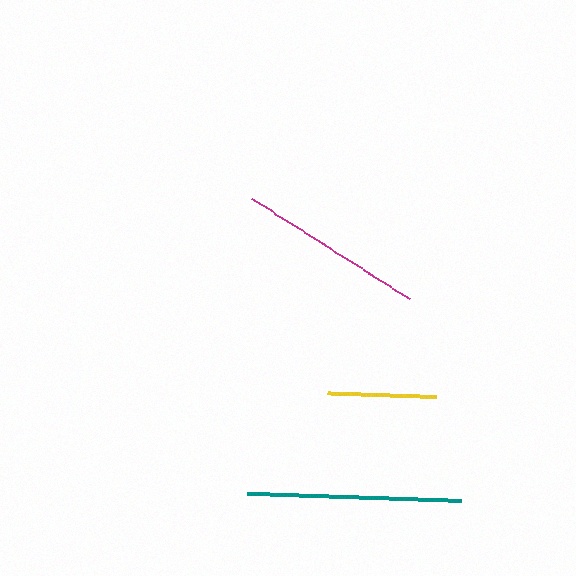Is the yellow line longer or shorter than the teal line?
The teal line is longer than the yellow line.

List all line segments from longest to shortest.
From longest to shortest: teal, magenta, yellow.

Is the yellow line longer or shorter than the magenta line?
The magenta line is longer than the yellow line.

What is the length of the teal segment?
The teal segment is approximately 214 pixels long.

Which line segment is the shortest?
The yellow line is the shortest at approximately 109 pixels.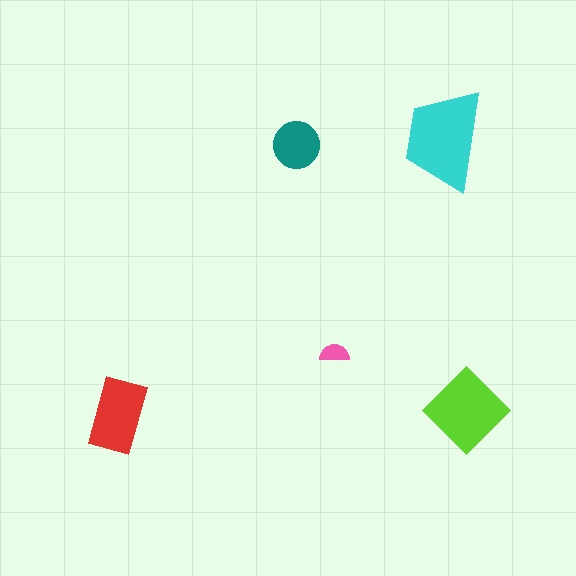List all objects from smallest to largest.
The pink semicircle, the teal circle, the red rectangle, the lime diamond, the cyan trapezoid.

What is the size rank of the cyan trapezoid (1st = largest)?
1st.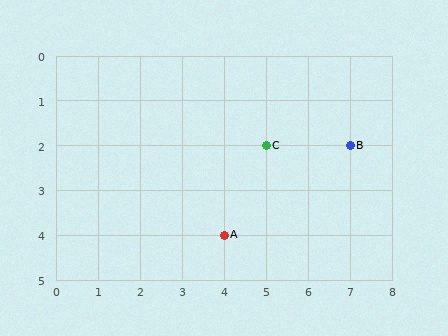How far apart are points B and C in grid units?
Points B and C are 2 columns apart.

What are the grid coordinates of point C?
Point C is at grid coordinates (5, 2).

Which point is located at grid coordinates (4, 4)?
Point A is at (4, 4).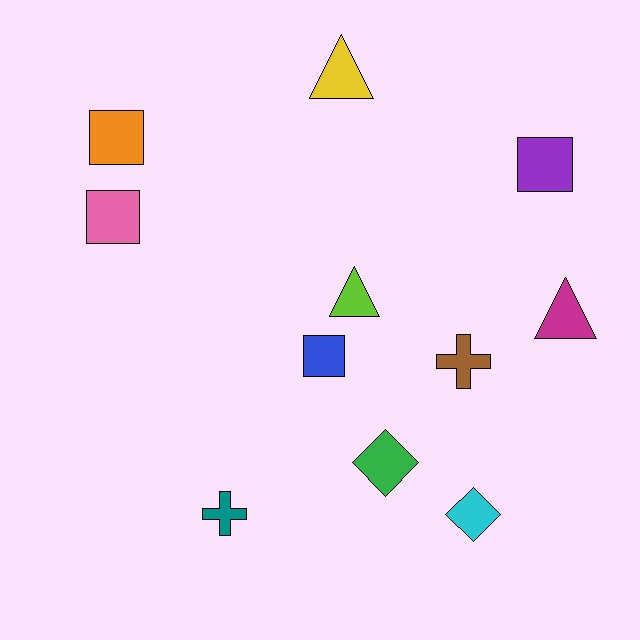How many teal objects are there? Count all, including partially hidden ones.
There is 1 teal object.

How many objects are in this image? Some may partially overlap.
There are 11 objects.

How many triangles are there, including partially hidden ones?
There are 3 triangles.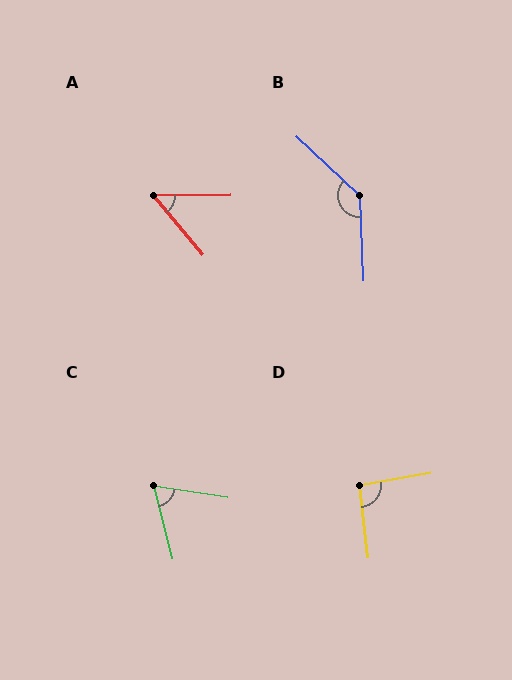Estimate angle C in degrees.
Approximately 67 degrees.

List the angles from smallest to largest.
A (51°), C (67°), D (93°), B (135°).